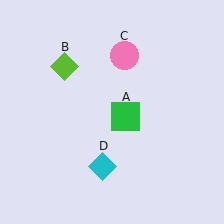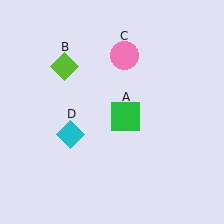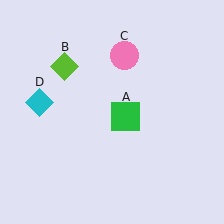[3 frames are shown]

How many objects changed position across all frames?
1 object changed position: cyan diamond (object D).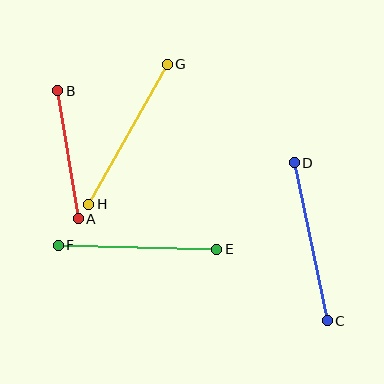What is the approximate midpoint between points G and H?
The midpoint is at approximately (128, 134) pixels.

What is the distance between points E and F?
The distance is approximately 159 pixels.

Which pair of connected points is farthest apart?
Points C and D are farthest apart.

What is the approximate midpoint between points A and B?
The midpoint is at approximately (68, 155) pixels.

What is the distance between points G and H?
The distance is approximately 161 pixels.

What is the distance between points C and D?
The distance is approximately 161 pixels.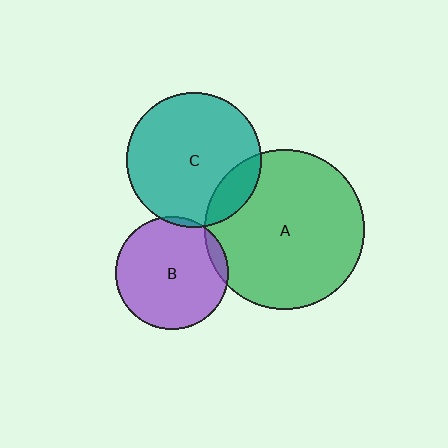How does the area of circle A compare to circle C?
Approximately 1.4 times.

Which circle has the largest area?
Circle A (green).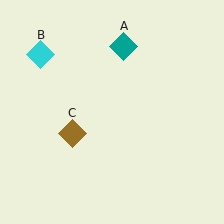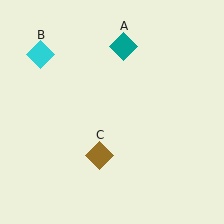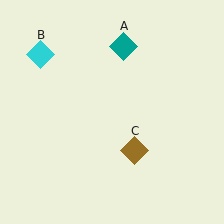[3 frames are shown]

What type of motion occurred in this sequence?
The brown diamond (object C) rotated counterclockwise around the center of the scene.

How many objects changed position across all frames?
1 object changed position: brown diamond (object C).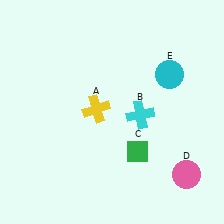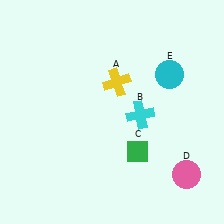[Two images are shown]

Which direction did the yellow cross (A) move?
The yellow cross (A) moved up.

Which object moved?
The yellow cross (A) moved up.